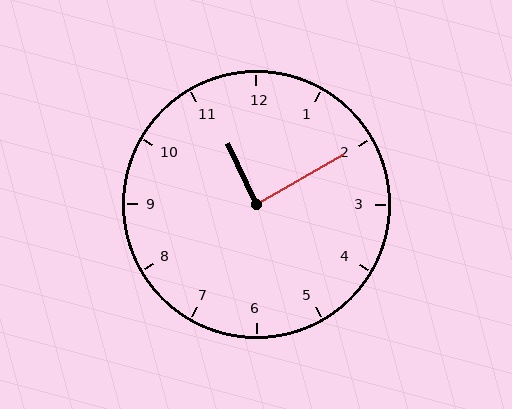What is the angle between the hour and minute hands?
Approximately 85 degrees.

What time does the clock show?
11:10.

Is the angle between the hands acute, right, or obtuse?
It is right.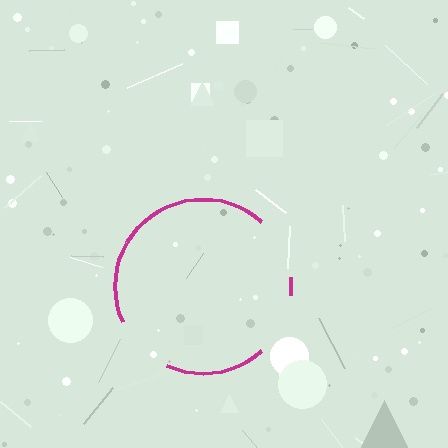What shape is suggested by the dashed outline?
The dashed outline suggests a circle.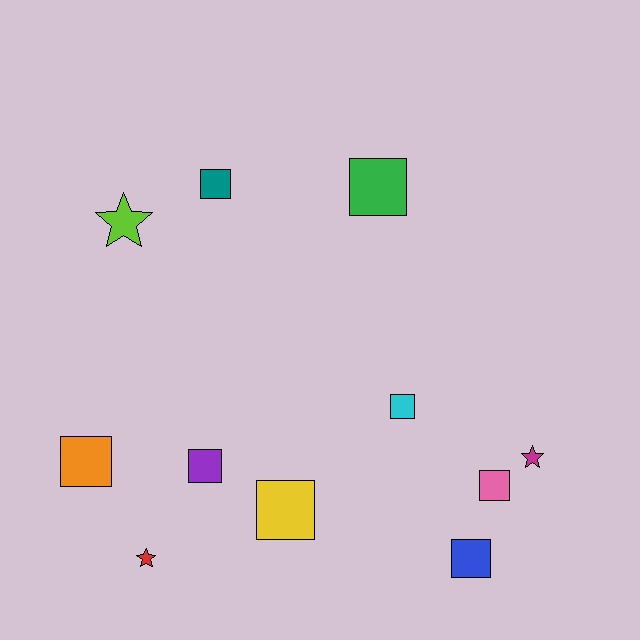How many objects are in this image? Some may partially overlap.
There are 11 objects.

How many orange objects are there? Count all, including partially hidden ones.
There is 1 orange object.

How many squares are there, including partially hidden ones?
There are 8 squares.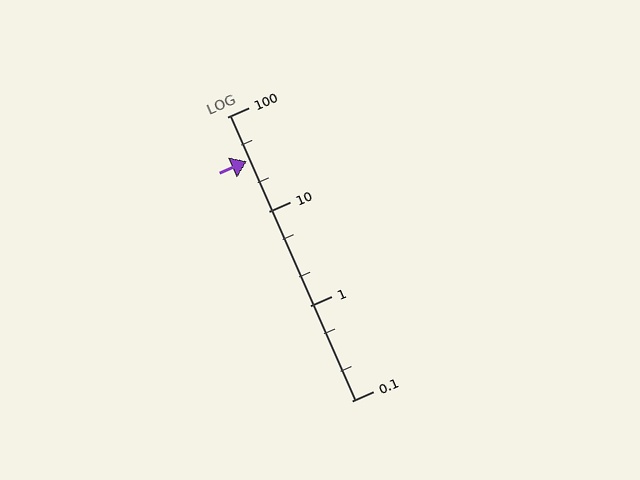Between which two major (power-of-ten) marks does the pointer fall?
The pointer is between 10 and 100.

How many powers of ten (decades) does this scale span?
The scale spans 3 decades, from 0.1 to 100.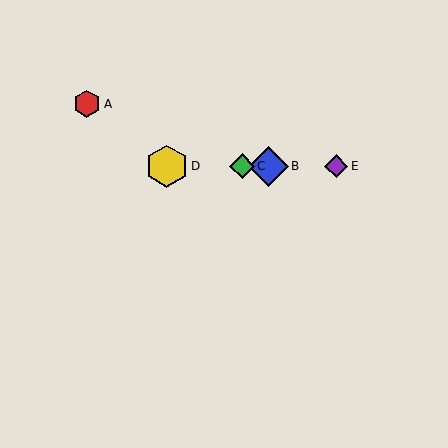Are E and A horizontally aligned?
No, E is at y≈166 and A is at y≈104.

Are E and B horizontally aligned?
Yes, both are at y≈166.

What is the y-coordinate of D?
Object D is at y≈166.